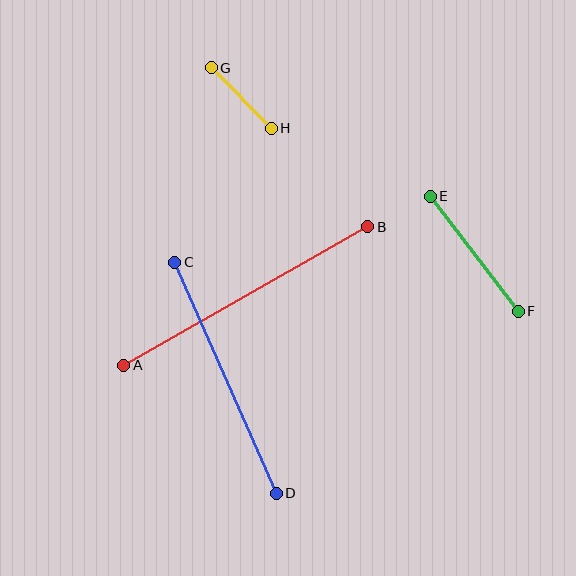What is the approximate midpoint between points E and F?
The midpoint is at approximately (474, 254) pixels.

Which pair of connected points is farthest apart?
Points A and B are farthest apart.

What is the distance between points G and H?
The distance is approximately 86 pixels.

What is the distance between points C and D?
The distance is approximately 252 pixels.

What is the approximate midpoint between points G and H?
The midpoint is at approximately (241, 98) pixels.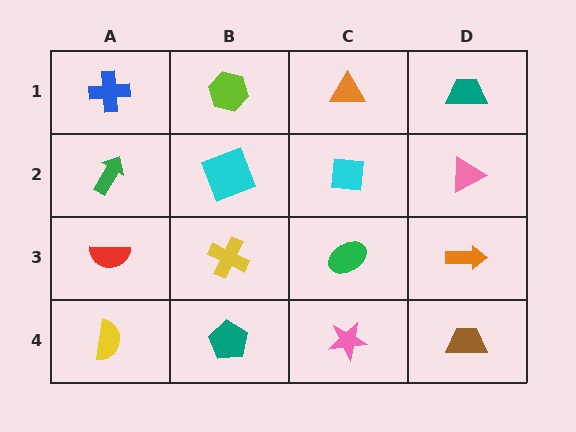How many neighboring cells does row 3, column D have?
3.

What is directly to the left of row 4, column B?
A yellow semicircle.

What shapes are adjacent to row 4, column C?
A green ellipse (row 3, column C), a teal pentagon (row 4, column B), a brown trapezoid (row 4, column D).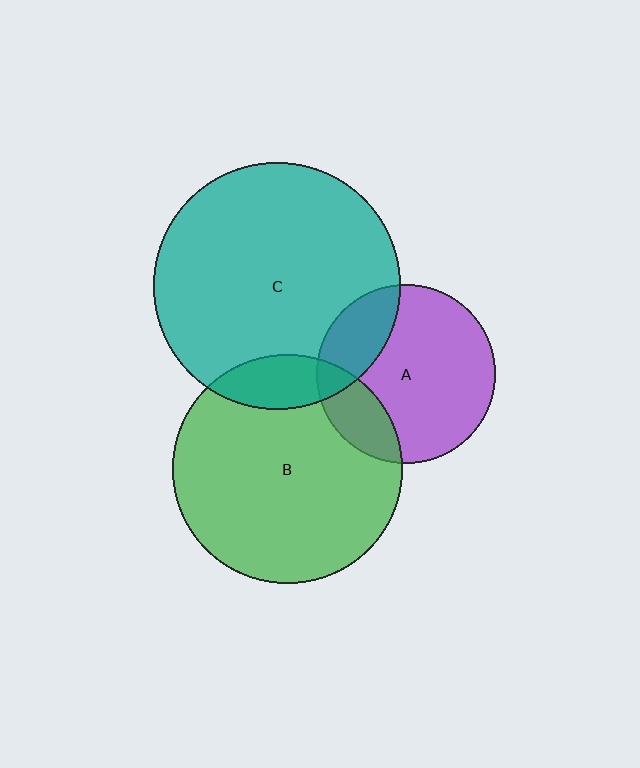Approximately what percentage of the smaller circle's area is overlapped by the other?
Approximately 15%.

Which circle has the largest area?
Circle C (teal).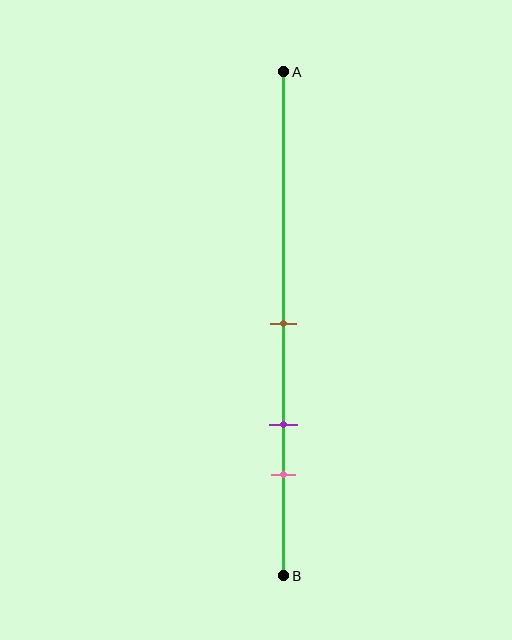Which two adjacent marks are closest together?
The purple and pink marks are the closest adjacent pair.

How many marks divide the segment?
There are 3 marks dividing the segment.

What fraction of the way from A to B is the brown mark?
The brown mark is approximately 50% (0.5) of the way from A to B.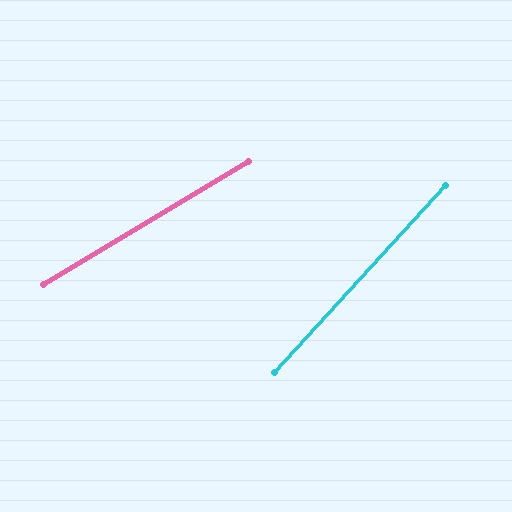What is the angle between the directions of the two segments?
Approximately 17 degrees.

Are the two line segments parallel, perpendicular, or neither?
Neither parallel nor perpendicular — they differ by about 17°.